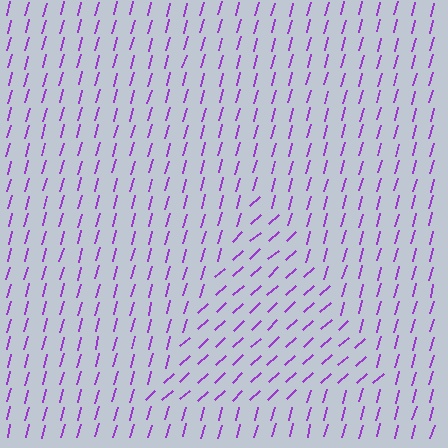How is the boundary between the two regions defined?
The boundary is defined purely by a change in line orientation (approximately 32 degrees difference). All lines are the same color and thickness.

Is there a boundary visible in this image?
Yes, there is a texture boundary formed by a change in line orientation.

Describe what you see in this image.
The image is filled with small purple line segments. A triangle region in the image has lines oriented differently from the surrounding lines, creating a visible texture boundary.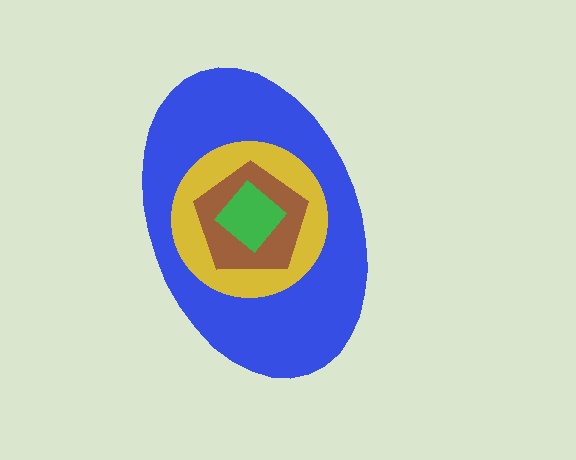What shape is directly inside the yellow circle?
The brown pentagon.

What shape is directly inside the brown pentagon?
The green diamond.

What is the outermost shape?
The blue ellipse.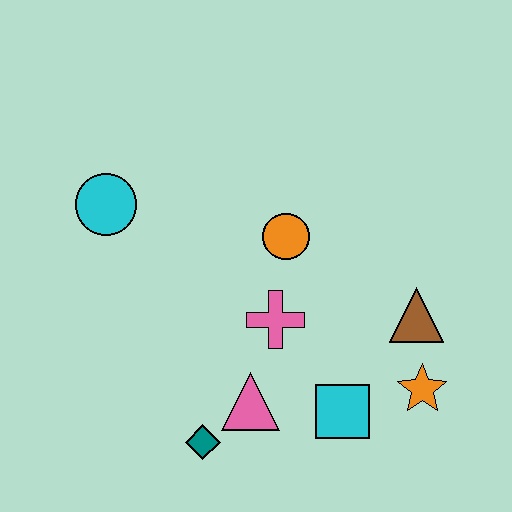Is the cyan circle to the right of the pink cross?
No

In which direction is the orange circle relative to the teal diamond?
The orange circle is above the teal diamond.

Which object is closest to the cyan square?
The orange star is closest to the cyan square.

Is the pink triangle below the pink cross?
Yes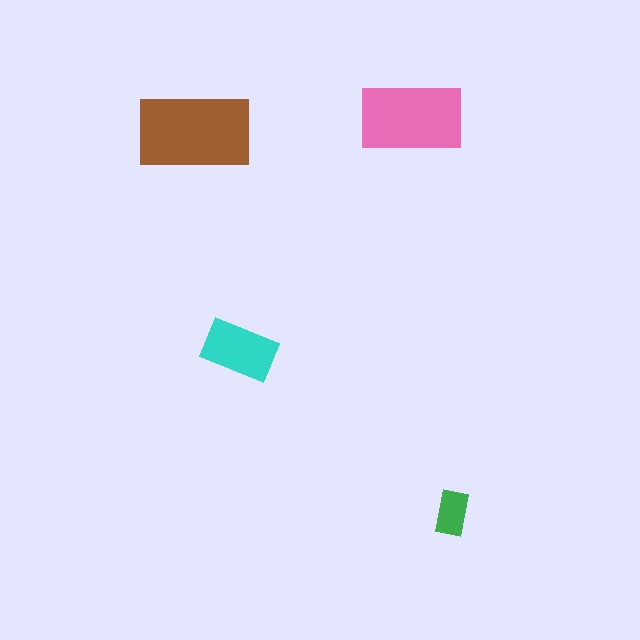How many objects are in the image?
There are 4 objects in the image.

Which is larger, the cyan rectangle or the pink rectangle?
The pink one.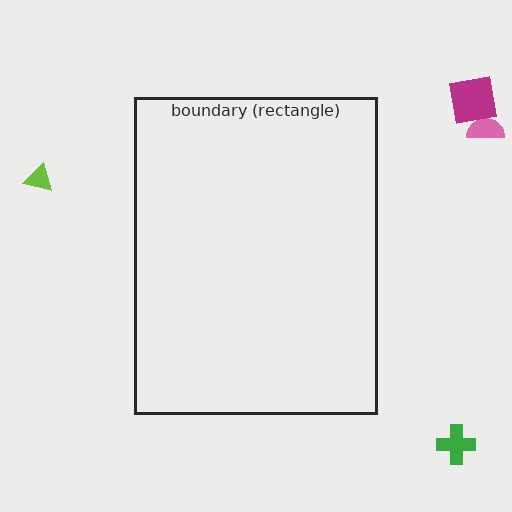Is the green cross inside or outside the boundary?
Outside.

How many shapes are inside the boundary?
0 inside, 4 outside.